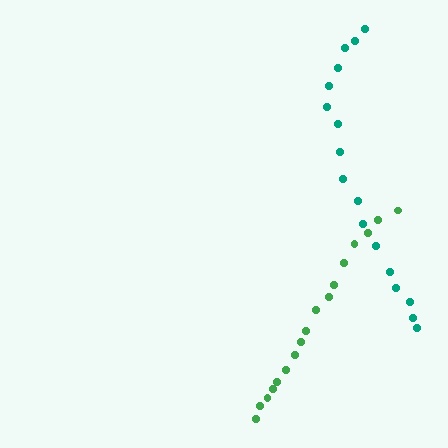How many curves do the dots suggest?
There are 2 distinct paths.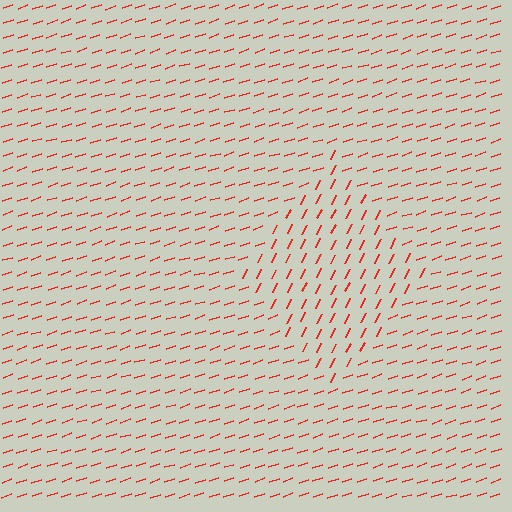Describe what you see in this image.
The image is filled with small red line segments. A diamond region in the image has lines oriented differently from the surrounding lines, creating a visible texture boundary.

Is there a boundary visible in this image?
Yes, there is a texture boundary formed by a change in line orientation.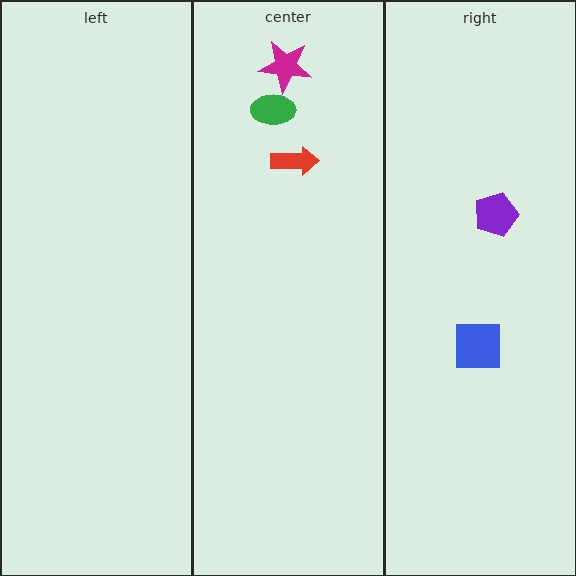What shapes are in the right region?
The purple pentagon, the blue square.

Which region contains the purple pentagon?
The right region.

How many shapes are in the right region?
2.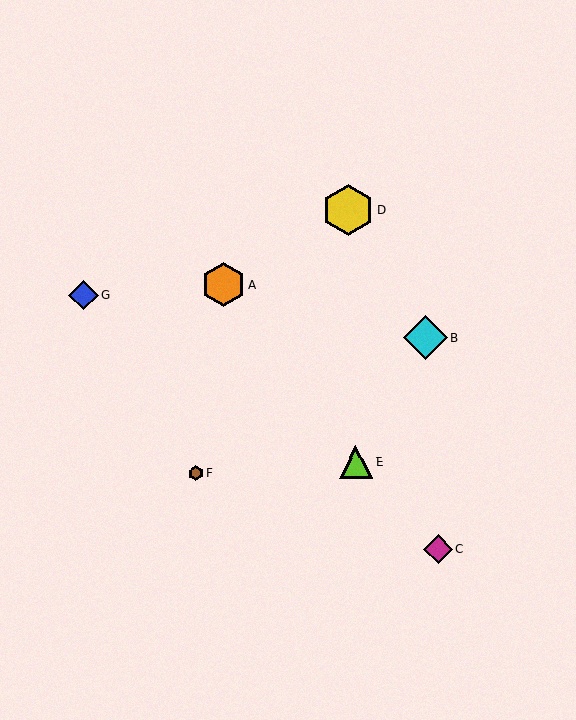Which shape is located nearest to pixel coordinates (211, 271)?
The orange hexagon (labeled A) at (223, 285) is nearest to that location.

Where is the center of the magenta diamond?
The center of the magenta diamond is at (438, 550).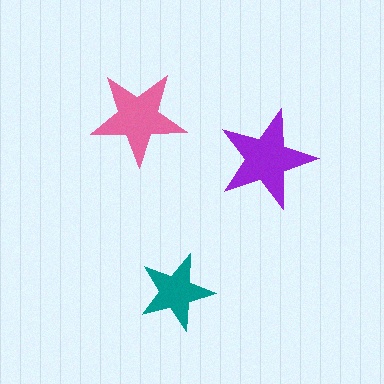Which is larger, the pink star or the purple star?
The purple one.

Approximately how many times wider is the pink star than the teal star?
About 1.5 times wider.